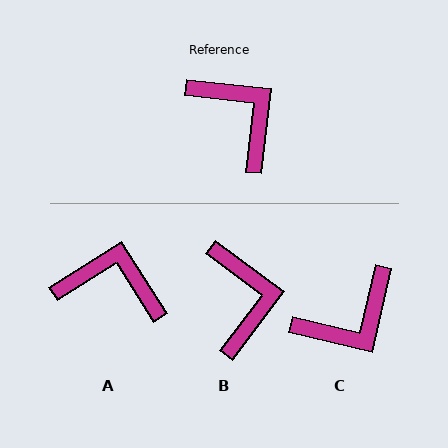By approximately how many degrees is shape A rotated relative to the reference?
Approximately 39 degrees counter-clockwise.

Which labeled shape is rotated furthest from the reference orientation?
C, about 97 degrees away.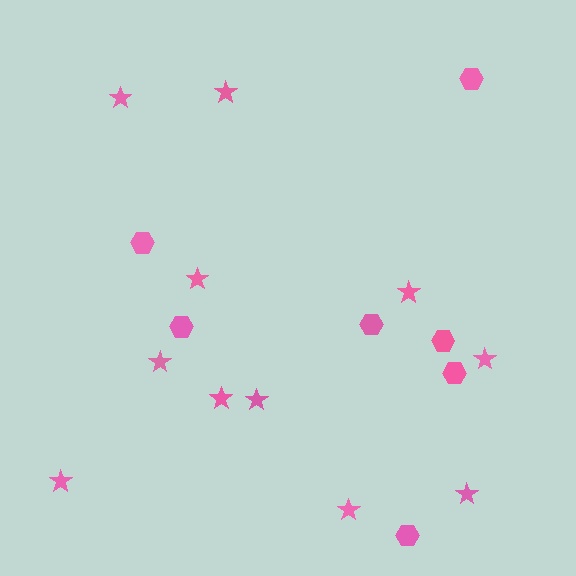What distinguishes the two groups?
There are 2 groups: one group of stars (11) and one group of hexagons (7).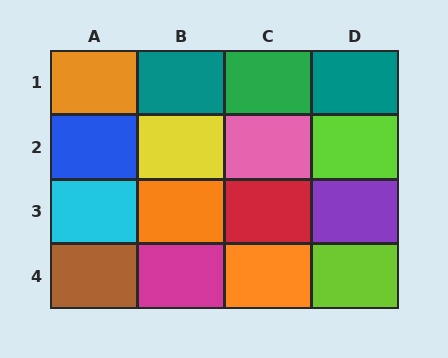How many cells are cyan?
1 cell is cyan.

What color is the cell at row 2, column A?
Blue.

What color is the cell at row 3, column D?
Purple.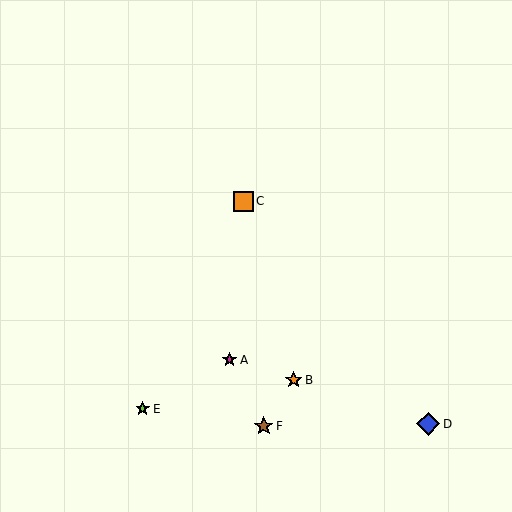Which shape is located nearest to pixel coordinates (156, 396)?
The lime star (labeled E) at (143, 409) is nearest to that location.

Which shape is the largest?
The blue diamond (labeled D) is the largest.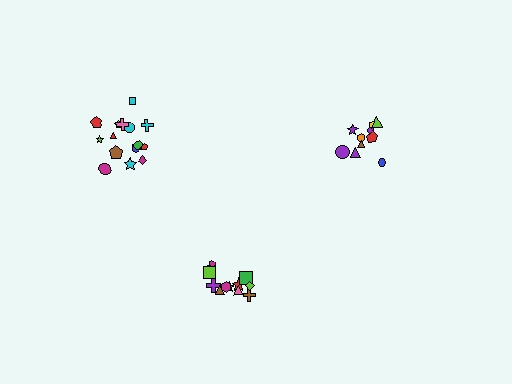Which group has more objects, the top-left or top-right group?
The top-left group.